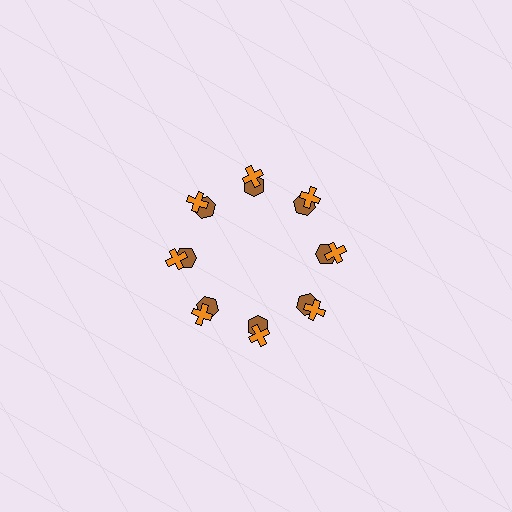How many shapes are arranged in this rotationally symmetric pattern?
There are 16 shapes, arranged in 8 groups of 2.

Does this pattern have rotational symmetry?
Yes, this pattern has 8-fold rotational symmetry. It looks the same after rotating 45 degrees around the center.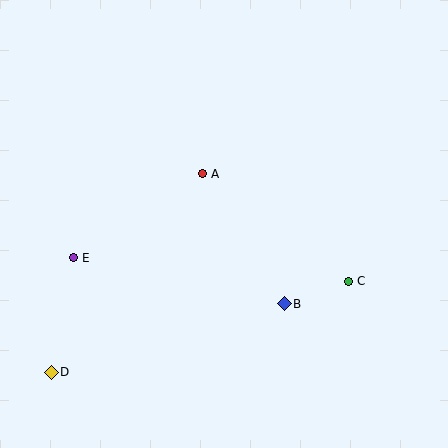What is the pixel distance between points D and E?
The distance between D and E is 117 pixels.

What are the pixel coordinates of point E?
Point E is at (73, 258).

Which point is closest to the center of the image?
Point A at (202, 174) is closest to the center.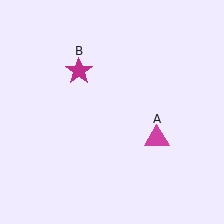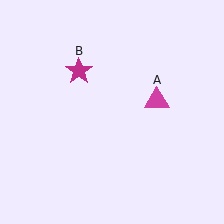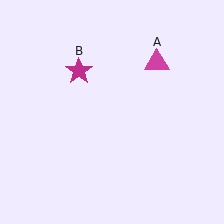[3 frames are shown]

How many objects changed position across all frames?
1 object changed position: magenta triangle (object A).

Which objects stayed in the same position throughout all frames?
Magenta star (object B) remained stationary.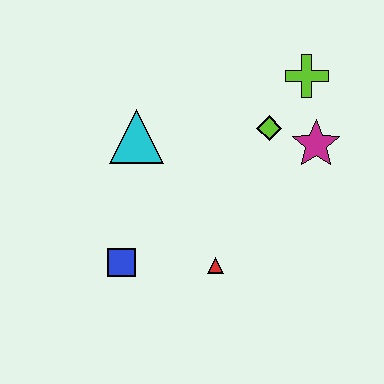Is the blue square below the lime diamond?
Yes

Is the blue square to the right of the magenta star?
No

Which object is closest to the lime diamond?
The magenta star is closest to the lime diamond.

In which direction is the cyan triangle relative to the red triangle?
The cyan triangle is above the red triangle.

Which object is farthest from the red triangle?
The lime cross is farthest from the red triangle.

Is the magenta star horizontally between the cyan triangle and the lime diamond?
No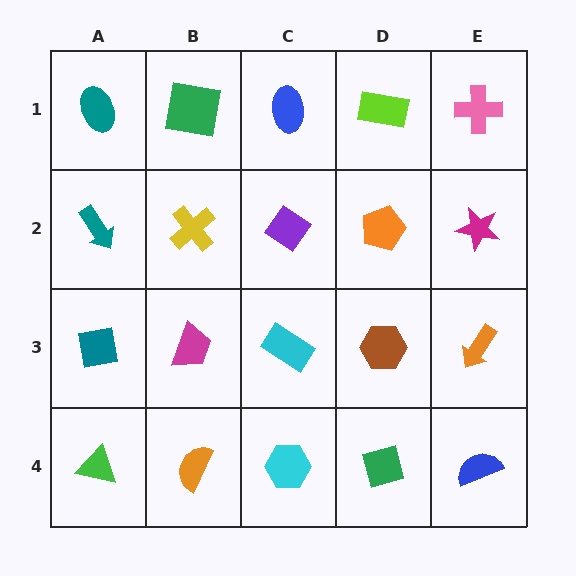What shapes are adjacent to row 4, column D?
A brown hexagon (row 3, column D), a cyan hexagon (row 4, column C), a blue semicircle (row 4, column E).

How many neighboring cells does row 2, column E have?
3.